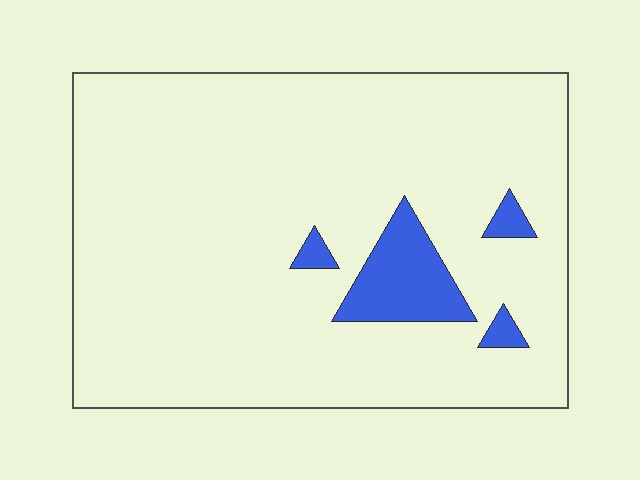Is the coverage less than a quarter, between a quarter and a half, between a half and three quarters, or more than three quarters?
Less than a quarter.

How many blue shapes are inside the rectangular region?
4.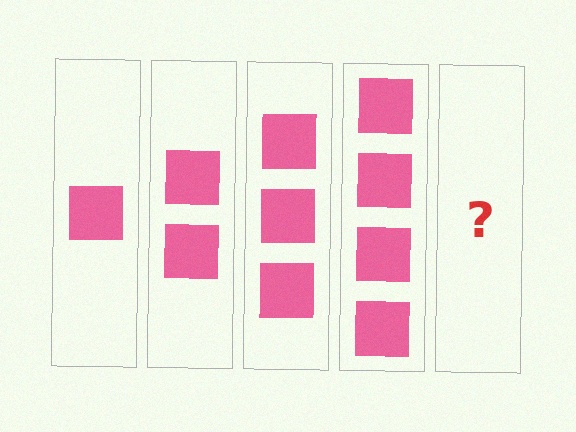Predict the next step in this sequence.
The next step is 5 squares.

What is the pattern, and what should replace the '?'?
The pattern is that each step adds one more square. The '?' should be 5 squares.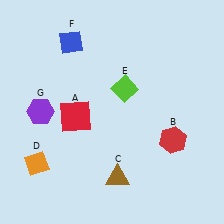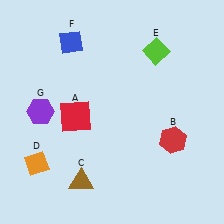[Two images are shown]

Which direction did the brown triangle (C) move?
The brown triangle (C) moved left.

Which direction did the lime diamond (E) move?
The lime diamond (E) moved up.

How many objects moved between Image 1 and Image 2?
2 objects moved between the two images.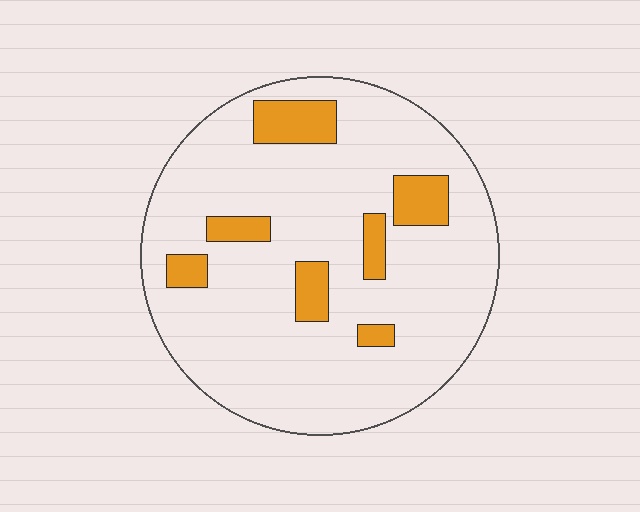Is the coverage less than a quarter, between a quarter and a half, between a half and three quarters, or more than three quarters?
Less than a quarter.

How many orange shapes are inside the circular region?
7.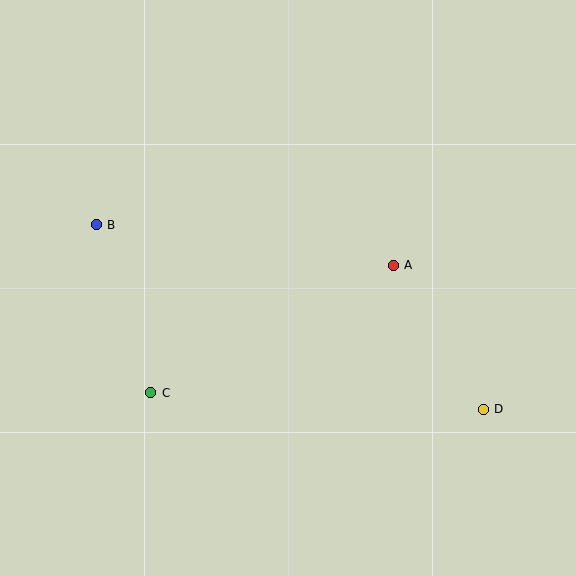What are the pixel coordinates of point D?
Point D is at (483, 409).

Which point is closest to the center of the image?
Point A at (393, 265) is closest to the center.